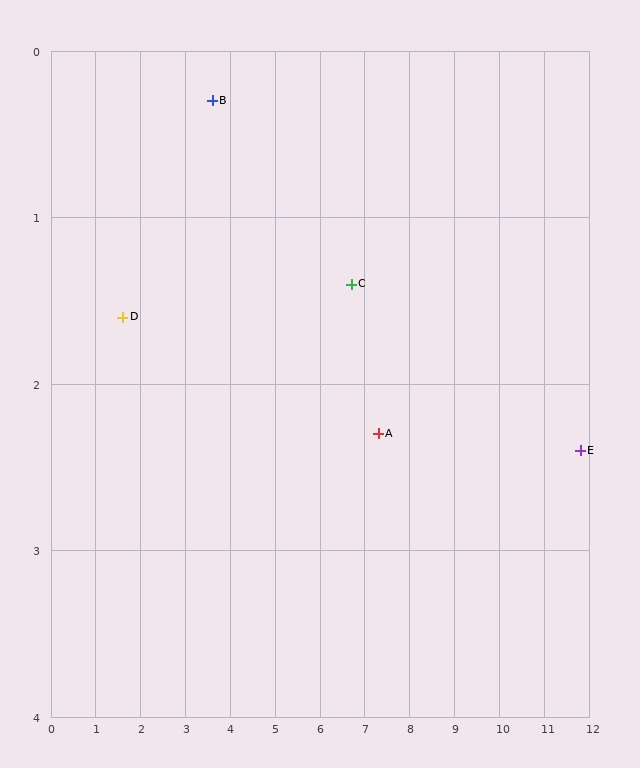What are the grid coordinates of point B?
Point B is at approximately (3.6, 0.3).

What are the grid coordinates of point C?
Point C is at approximately (6.7, 1.4).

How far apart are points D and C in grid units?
Points D and C are about 5.1 grid units apart.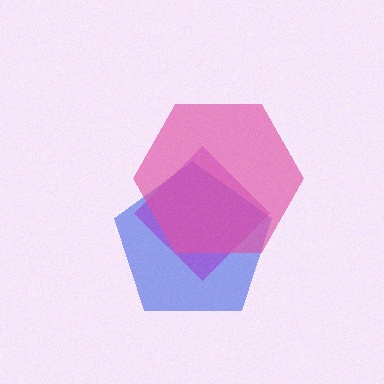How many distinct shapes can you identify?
There are 3 distinct shapes: a blue pentagon, a purple diamond, a pink hexagon.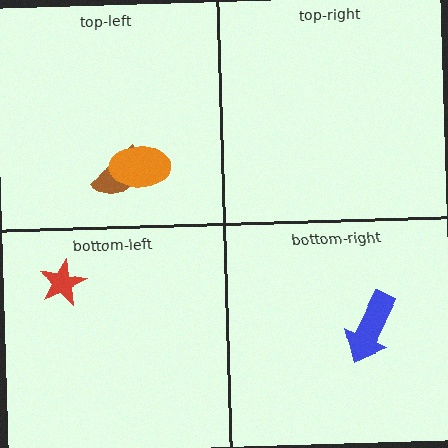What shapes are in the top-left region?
The brown semicircle, the orange ellipse.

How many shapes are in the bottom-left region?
1.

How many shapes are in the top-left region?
2.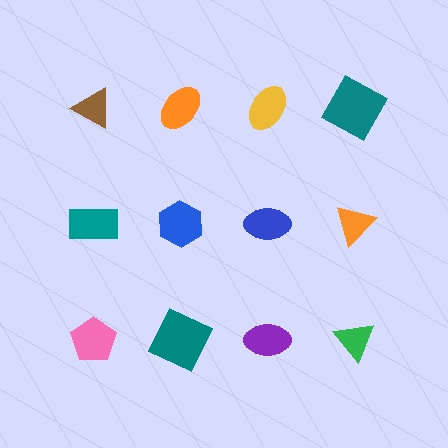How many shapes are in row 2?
4 shapes.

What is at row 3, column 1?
A pink pentagon.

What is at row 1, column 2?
An orange ellipse.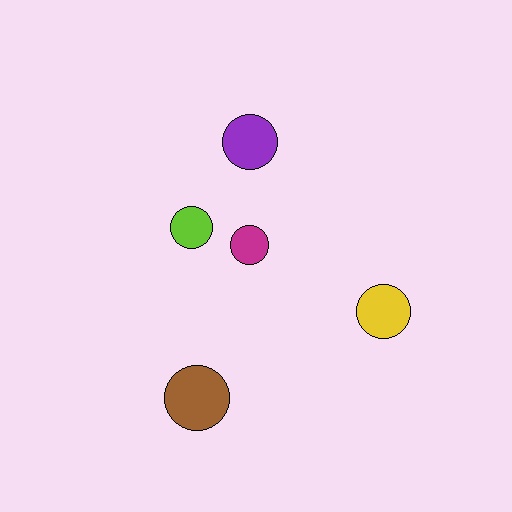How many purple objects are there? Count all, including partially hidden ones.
There is 1 purple object.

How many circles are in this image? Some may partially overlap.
There are 5 circles.